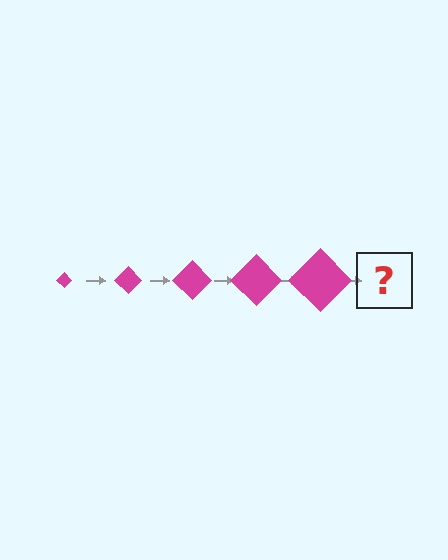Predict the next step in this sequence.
The next step is a magenta diamond, larger than the previous one.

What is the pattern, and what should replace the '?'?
The pattern is that the diamond gets progressively larger each step. The '?' should be a magenta diamond, larger than the previous one.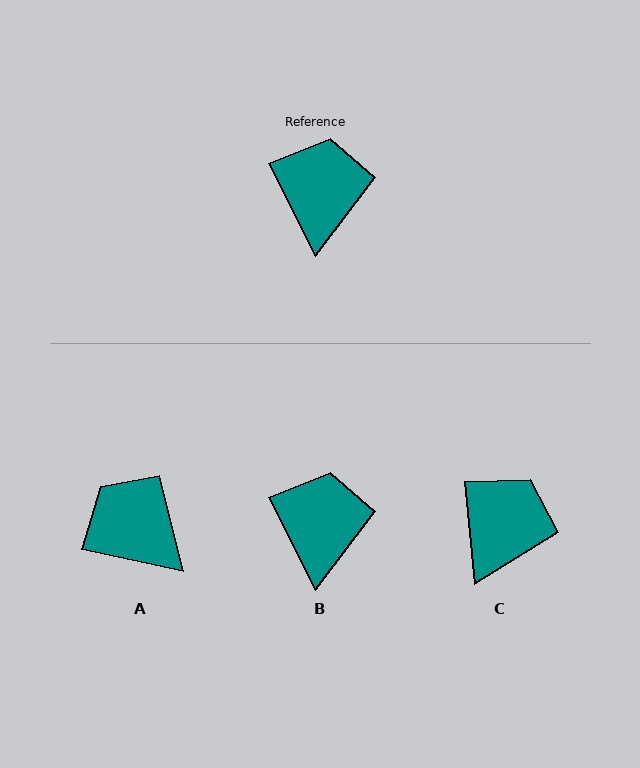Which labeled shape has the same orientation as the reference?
B.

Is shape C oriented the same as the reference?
No, it is off by about 21 degrees.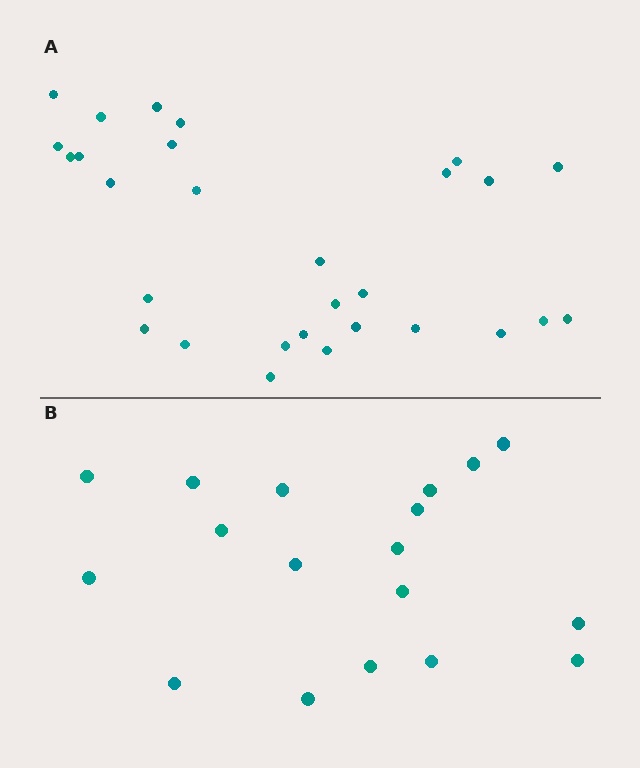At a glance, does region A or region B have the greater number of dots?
Region A (the top region) has more dots.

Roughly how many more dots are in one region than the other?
Region A has roughly 12 or so more dots than region B.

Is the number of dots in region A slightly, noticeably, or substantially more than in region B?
Region A has substantially more. The ratio is roughly 1.6 to 1.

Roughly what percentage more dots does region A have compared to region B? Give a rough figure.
About 60% more.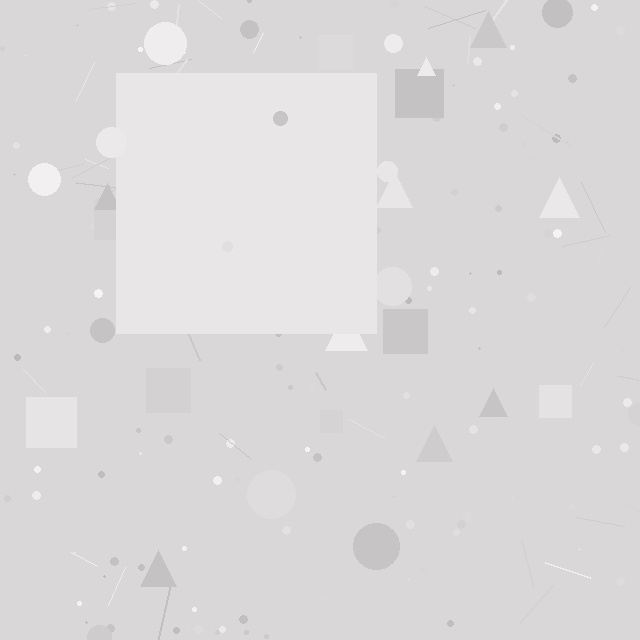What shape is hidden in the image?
A square is hidden in the image.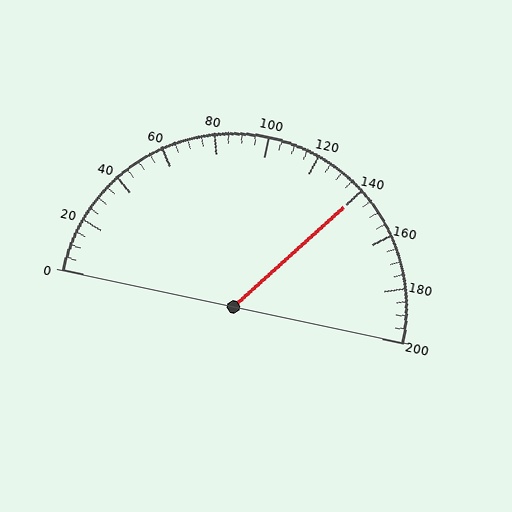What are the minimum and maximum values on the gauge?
The gauge ranges from 0 to 200.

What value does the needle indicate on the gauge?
The needle indicates approximately 140.